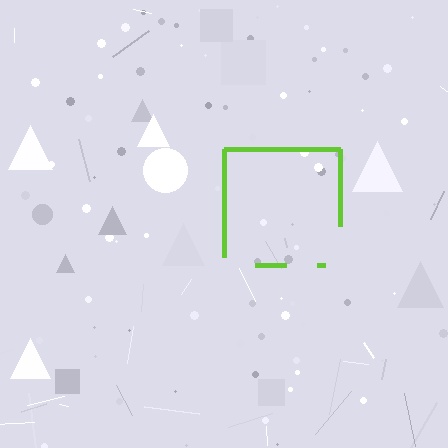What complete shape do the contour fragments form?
The contour fragments form a square.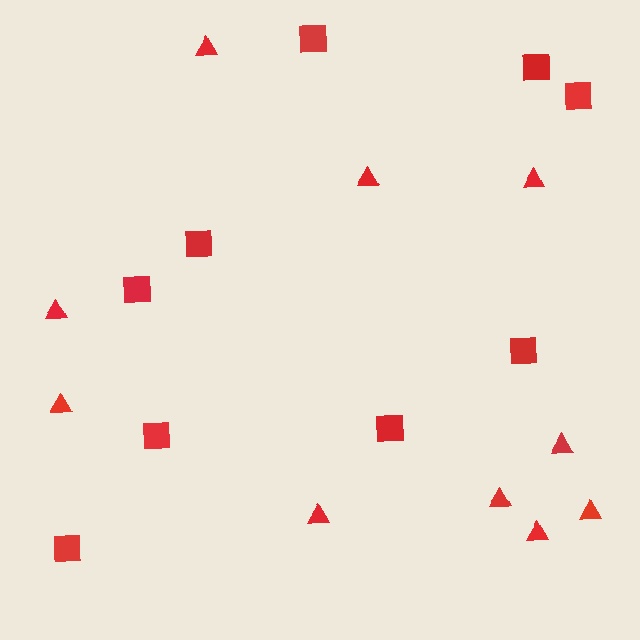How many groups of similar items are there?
There are 2 groups: one group of triangles (10) and one group of squares (9).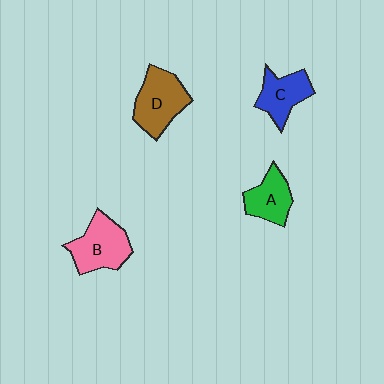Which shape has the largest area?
Shape D (brown).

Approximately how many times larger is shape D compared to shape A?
Approximately 1.4 times.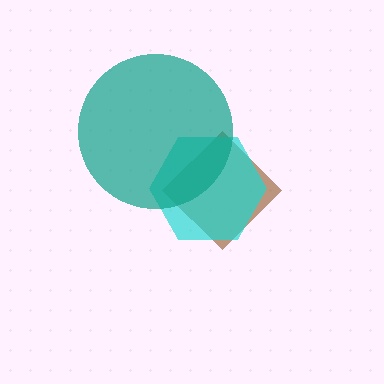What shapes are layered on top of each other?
The layered shapes are: a brown diamond, a cyan hexagon, a teal circle.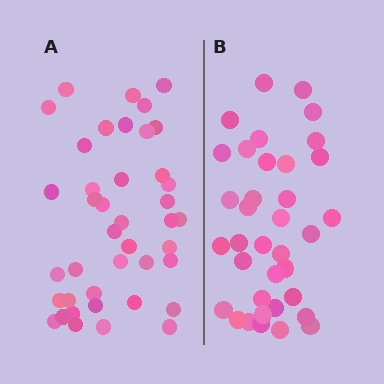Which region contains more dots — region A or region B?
Region A (the left region) has more dots.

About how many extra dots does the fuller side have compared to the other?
Region A has about 5 more dots than region B.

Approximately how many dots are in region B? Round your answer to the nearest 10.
About 40 dots. (The exact count is 36, which rounds to 40.)